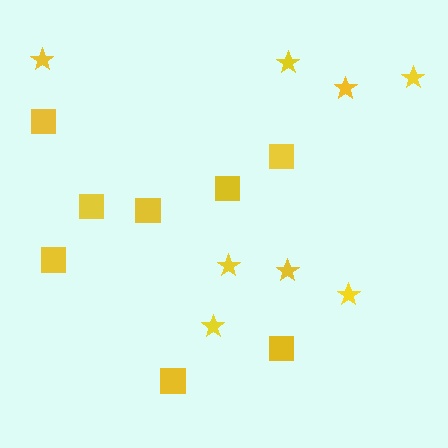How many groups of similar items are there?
There are 2 groups: one group of stars (8) and one group of squares (8).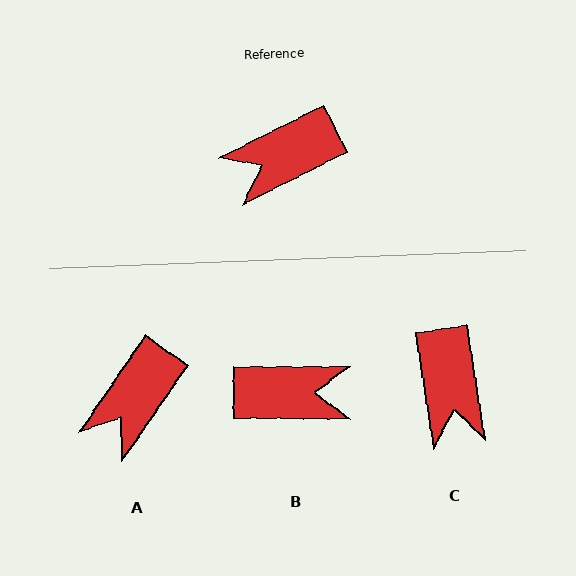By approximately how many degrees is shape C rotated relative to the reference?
Approximately 72 degrees counter-clockwise.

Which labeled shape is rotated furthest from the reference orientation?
B, about 153 degrees away.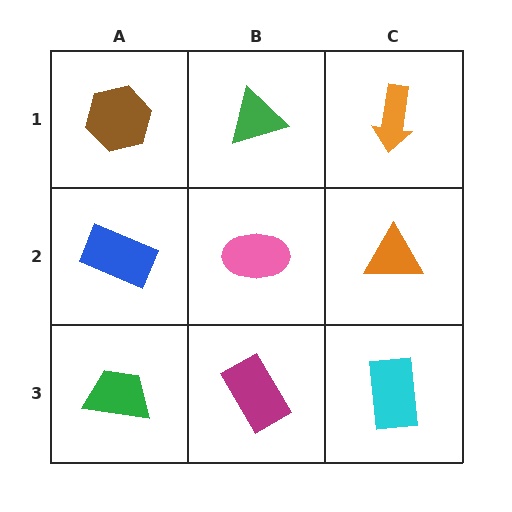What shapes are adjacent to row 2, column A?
A brown hexagon (row 1, column A), a green trapezoid (row 3, column A), a pink ellipse (row 2, column B).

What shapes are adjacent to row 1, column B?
A pink ellipse (row 2, column B), a brown hexagon (row 1, column A), an orange arrow (row 1, column C).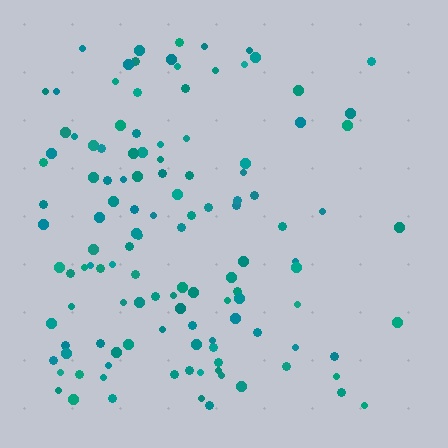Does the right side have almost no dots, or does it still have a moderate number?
Still a moderate number, just noticeably fewer than the left.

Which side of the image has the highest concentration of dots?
The left.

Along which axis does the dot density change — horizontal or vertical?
Horizontal.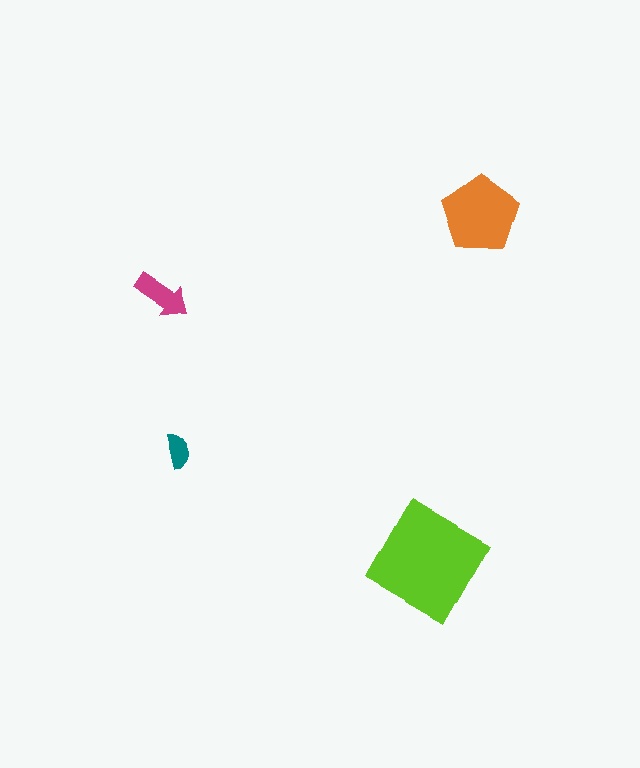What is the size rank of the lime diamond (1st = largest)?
1st.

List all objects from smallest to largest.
The teal semicircle, the magenta arrow, the orange pentagon, the lime diamond.